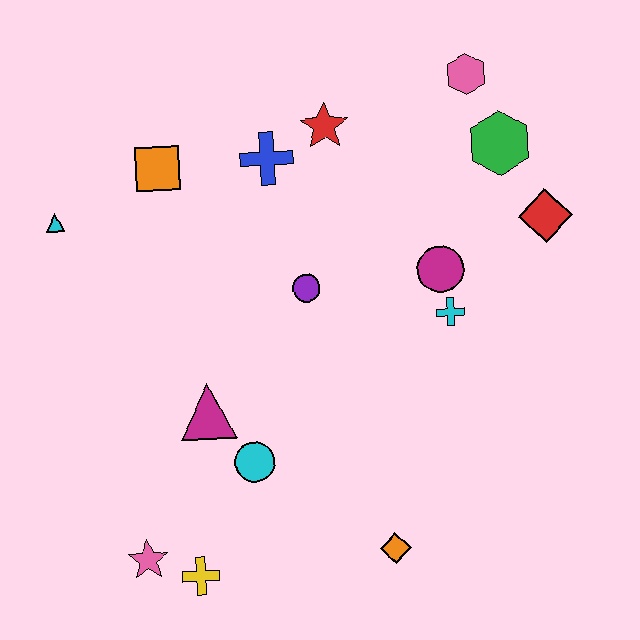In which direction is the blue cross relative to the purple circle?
The blue cross is above the purple circle.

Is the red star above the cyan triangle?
Yes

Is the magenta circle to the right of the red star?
Yes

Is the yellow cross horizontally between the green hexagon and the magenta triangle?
No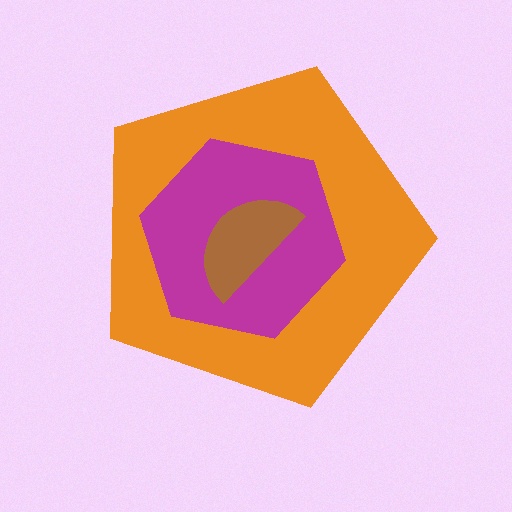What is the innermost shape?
The brown semicircle.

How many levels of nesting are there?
3.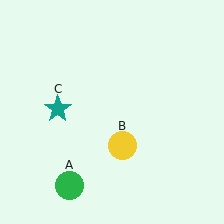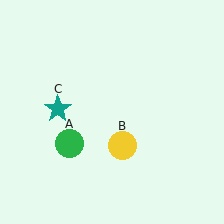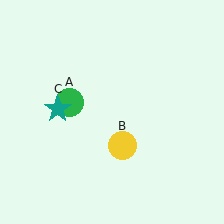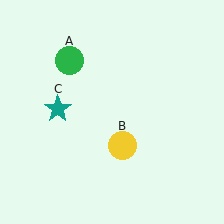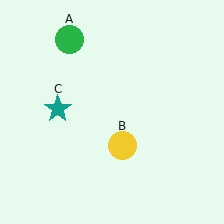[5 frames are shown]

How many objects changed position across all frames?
1 object changed position: green circle (object A).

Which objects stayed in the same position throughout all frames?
Yellow circle (object B) and teal star (object C) remained stationary.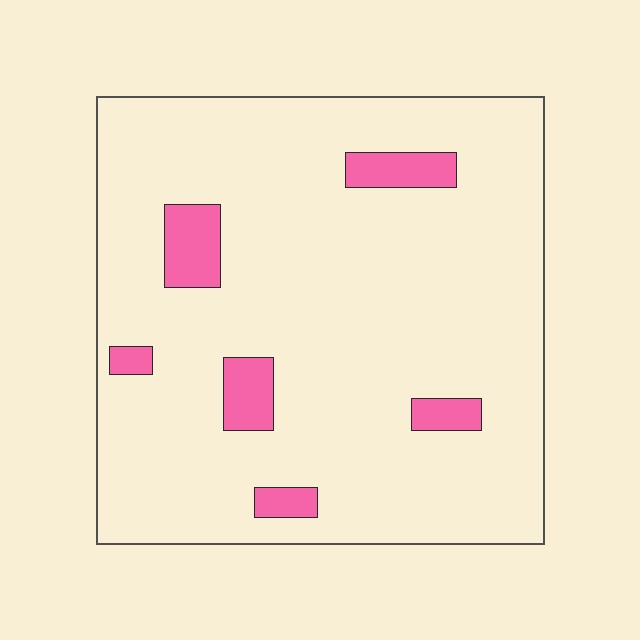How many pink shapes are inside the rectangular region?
6.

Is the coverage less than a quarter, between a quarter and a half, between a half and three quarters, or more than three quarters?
Less than a quarter.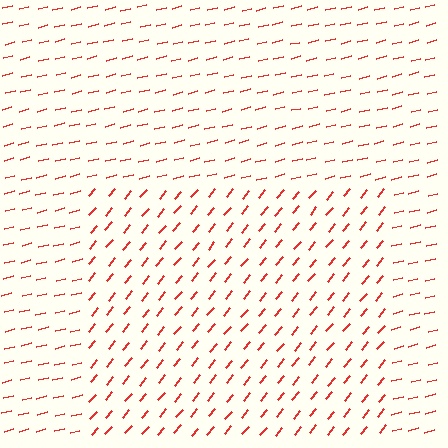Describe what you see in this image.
The image is filled with small red line segments. A rectangle region in the image has lines oriented differently from the surrounding lines, creating a visible texture boundary.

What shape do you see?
I see a rectangle.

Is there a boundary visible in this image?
Yes, there is a texture boundary formed by a change in line orientation.